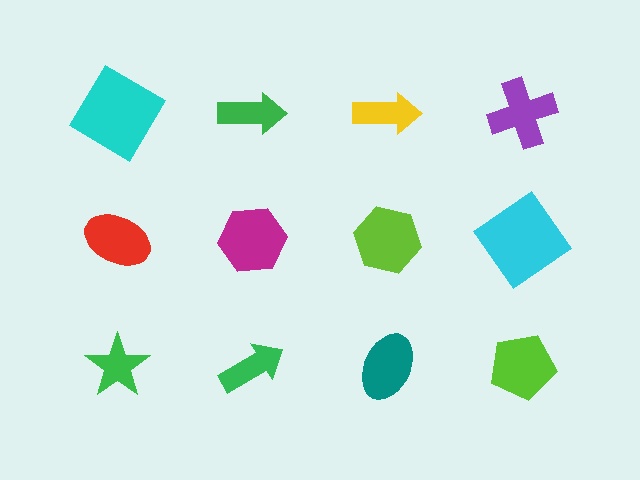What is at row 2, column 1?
A red ellipse.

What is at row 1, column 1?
A cyan diamond.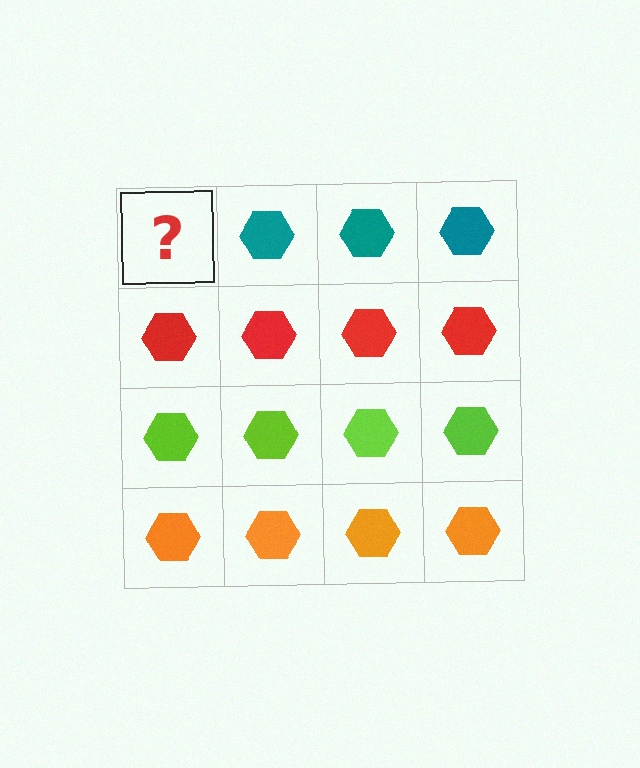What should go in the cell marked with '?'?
The missing cell should contain a teal hexagon.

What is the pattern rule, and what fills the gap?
The rule is that each row has a consistent color. The gap should be filled with a teal hexagon.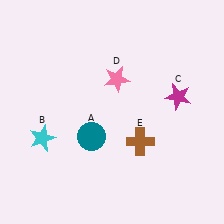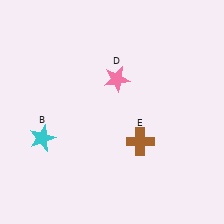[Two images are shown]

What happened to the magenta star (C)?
The magenta star (C) was removed in Image 2. It was in the top-right area of Image 1.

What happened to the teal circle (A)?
The teal circle (A) was removed in Image 2. It was in the bottom-left area of Image 1.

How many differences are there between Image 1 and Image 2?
There are 2 differences between the two images.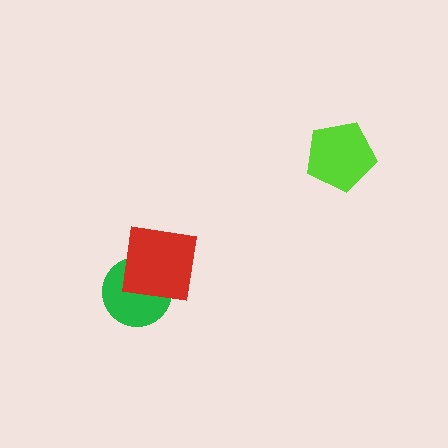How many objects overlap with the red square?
1 object overlaps with the red square.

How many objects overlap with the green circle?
1 object overlaps with the green circle.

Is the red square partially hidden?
No, no other shape covers it.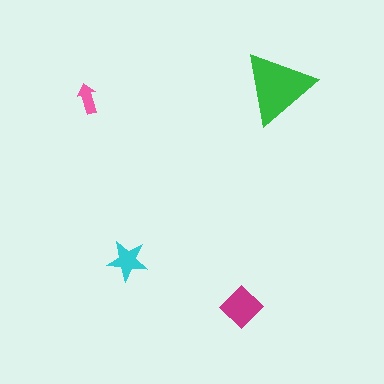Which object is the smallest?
The pink arrow.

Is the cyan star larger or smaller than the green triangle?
Smaller.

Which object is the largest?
The green triangle.